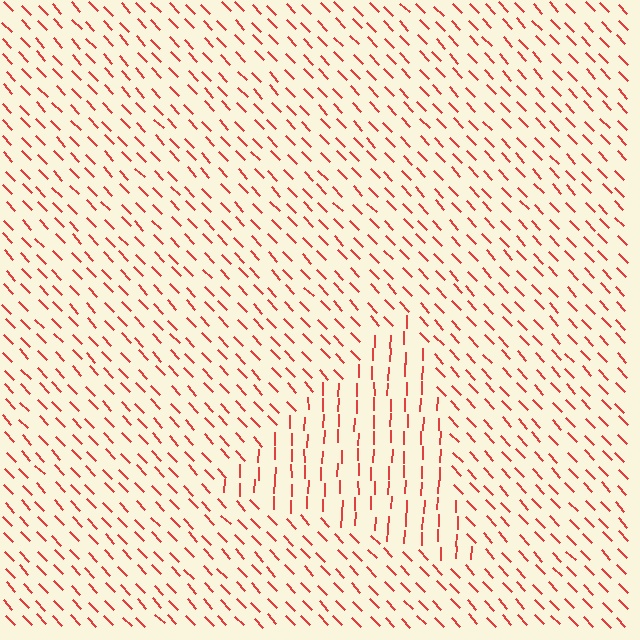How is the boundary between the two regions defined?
The boundary is defined purely by a change in line orientation (approximately 45 degrees difference). All lines are the same color and thickness.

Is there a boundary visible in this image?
Yes, there is a texture boundary formed by a change in line orientation.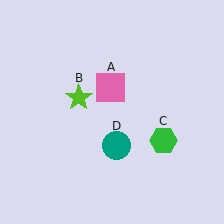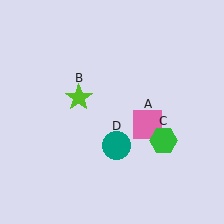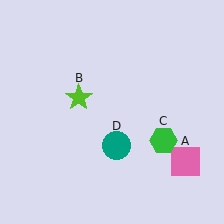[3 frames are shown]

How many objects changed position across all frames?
1 object changed position: pink square (object A).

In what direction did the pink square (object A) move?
The pink square (object A) moved down and to the right.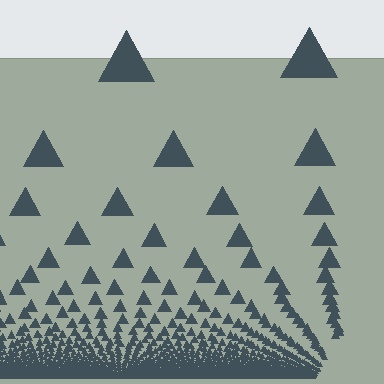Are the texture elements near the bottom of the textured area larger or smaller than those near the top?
Smaller. The gradient is inverted — elements near the bottom are smaller and denser.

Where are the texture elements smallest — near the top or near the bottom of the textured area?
Near the bottom.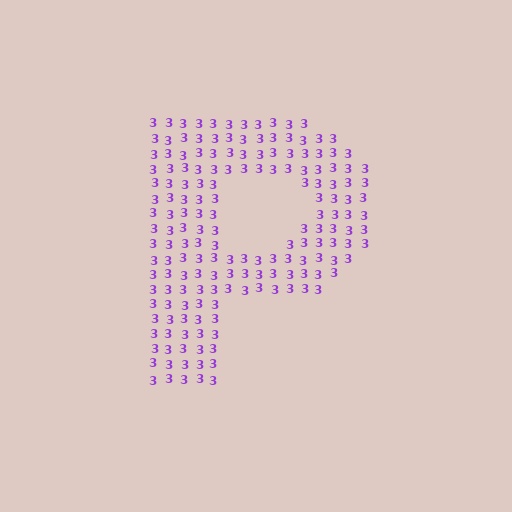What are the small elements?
The small elements are digit 3's.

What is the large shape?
The large shape is the letter P.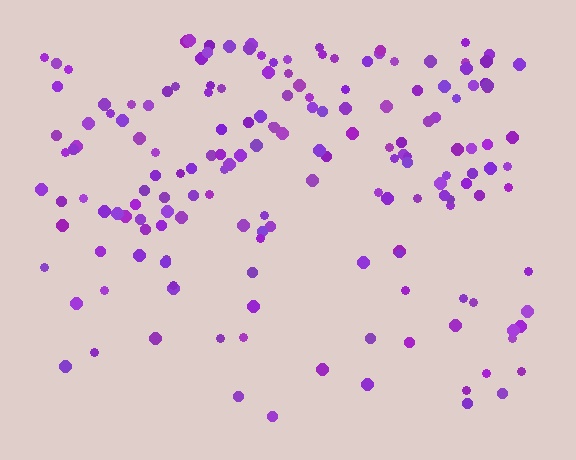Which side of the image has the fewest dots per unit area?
The bottom.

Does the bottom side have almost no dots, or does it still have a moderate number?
Still a moderate number, just noticeably fewer than the top.